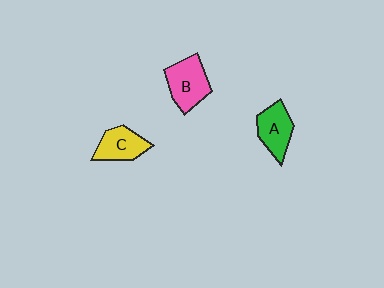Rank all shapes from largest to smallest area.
From largest to smallest: B (pink), A (green), C (yellow).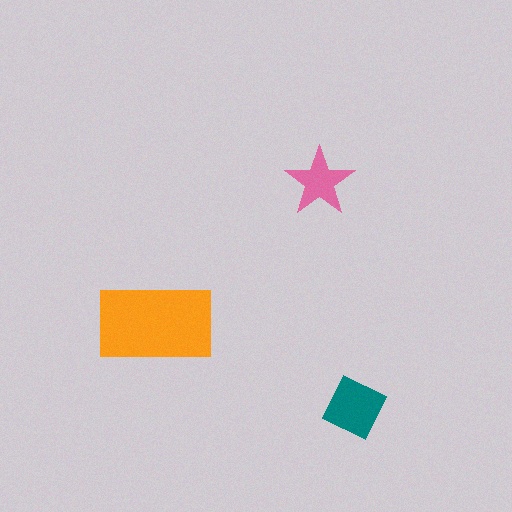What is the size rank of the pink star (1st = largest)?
3rd.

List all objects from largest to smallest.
The orange rectangle, the teal square, the pink star.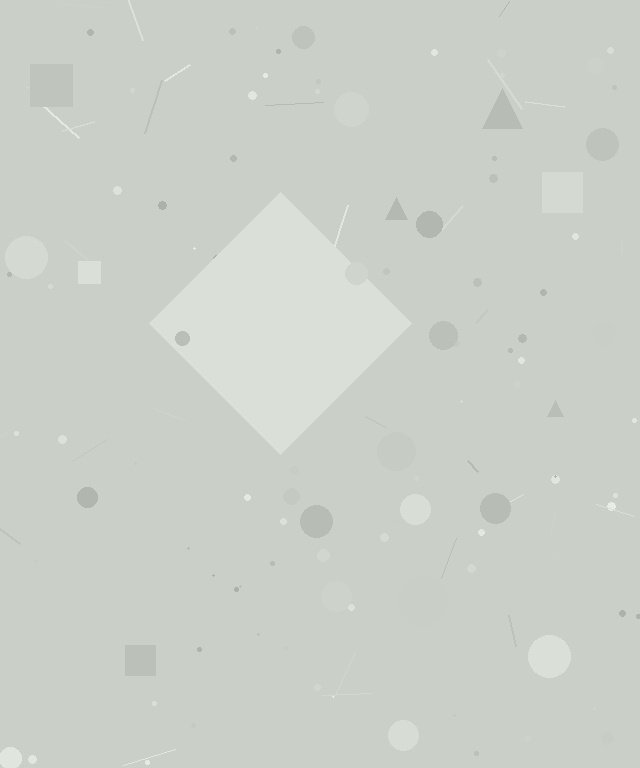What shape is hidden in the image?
A diamond is hidden in the image.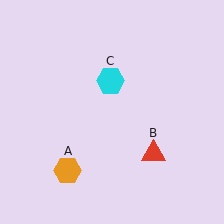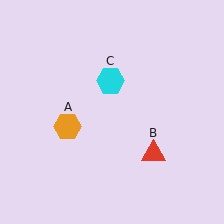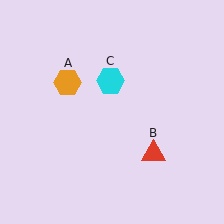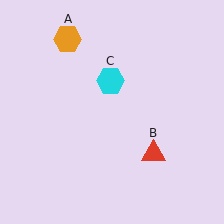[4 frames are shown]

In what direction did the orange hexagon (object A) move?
The orange hexagon (object A) moved up.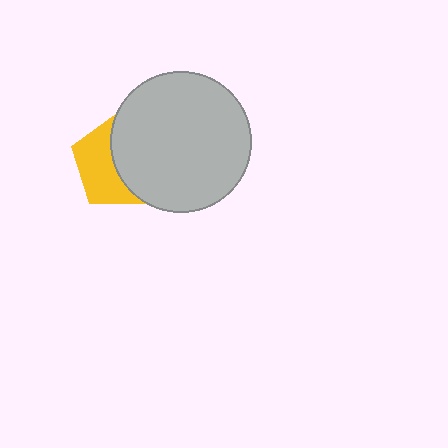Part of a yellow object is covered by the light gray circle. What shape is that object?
It is a pentagon.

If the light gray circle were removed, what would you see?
You would see the complete yellow pentagon.